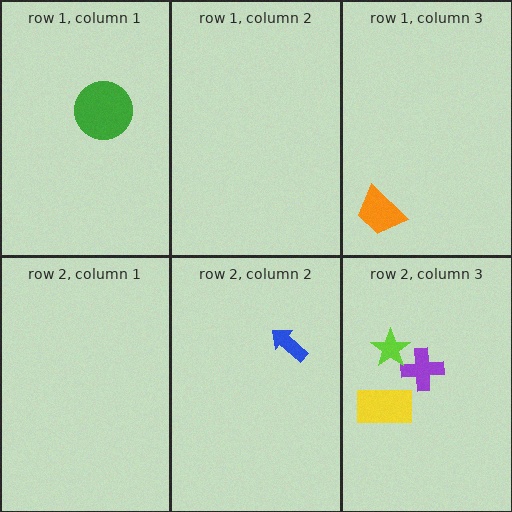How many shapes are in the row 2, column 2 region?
1.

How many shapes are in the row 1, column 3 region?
1.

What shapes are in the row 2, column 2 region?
The blue arrow.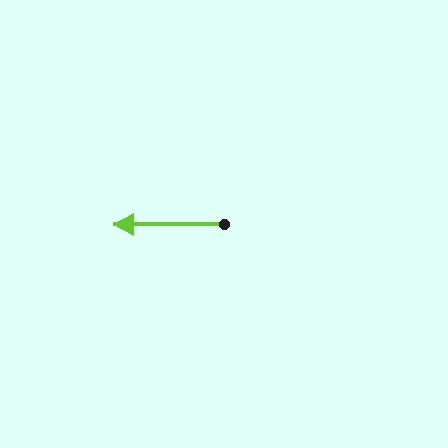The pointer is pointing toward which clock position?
Roughly 9 o'clock.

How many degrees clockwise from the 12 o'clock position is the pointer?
Approximately 270 degrees.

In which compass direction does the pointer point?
West.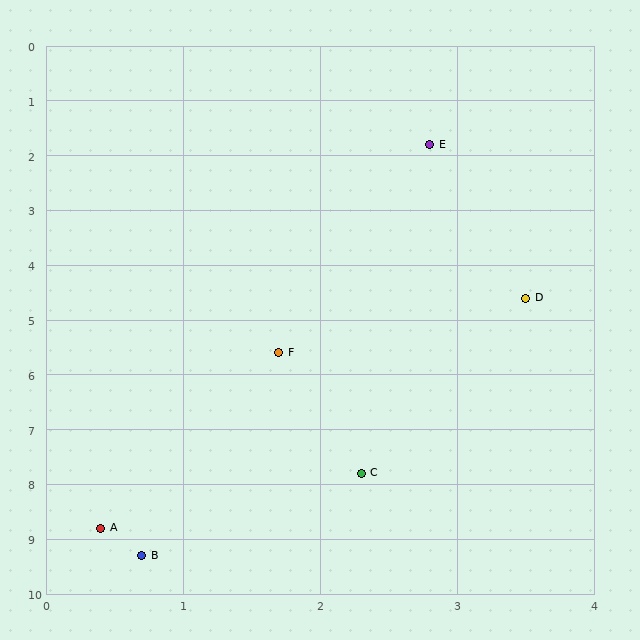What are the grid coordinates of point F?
Point F is at approximately (1.7, 5.6).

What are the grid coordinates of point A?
Point A is at approximately (0.4, 8.8).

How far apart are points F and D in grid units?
Points F and D are about 2.1 grid units apart.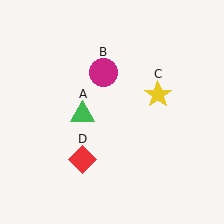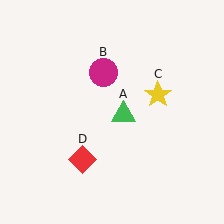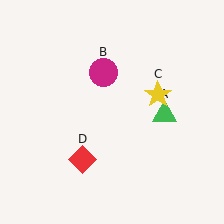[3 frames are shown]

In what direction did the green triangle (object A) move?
The green triangle (object A) moved right.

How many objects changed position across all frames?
1 object changed position: green triangle (object A).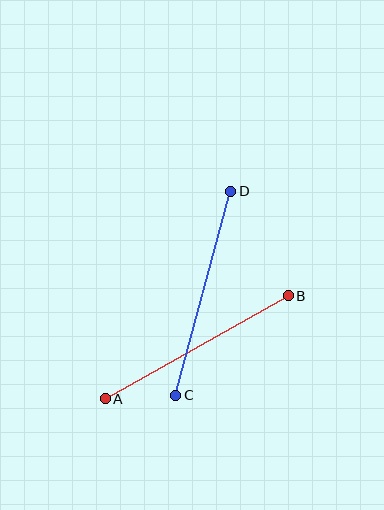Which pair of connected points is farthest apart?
Points C and D are farthest apart.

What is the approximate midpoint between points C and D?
The midpoint is at approximately (203, 293) pixels.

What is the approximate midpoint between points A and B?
The midpoint is at approximately (197, 347) pixels.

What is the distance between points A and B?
The distance is approximately 210 pixels.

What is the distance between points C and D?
The distance is approximately 212 pixels.